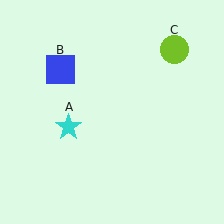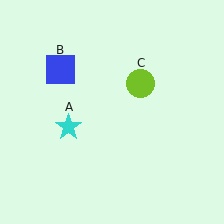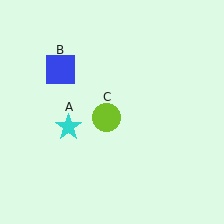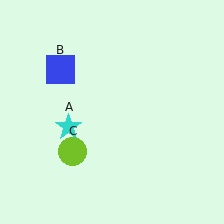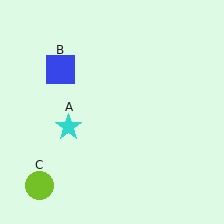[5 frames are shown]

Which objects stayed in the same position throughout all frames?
Cyan star (object A) and blue square (object B) remained stationary.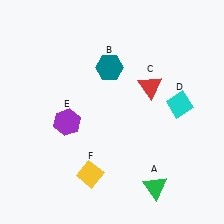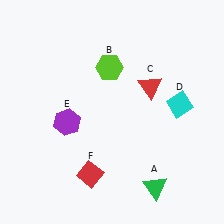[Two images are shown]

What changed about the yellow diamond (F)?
In Image 1, F is yellow. In Image 2, it changed to red.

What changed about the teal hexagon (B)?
In Image 1, B is teal. In Image 2, it changed to lime.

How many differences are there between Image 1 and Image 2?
There are 2 differences between the two images.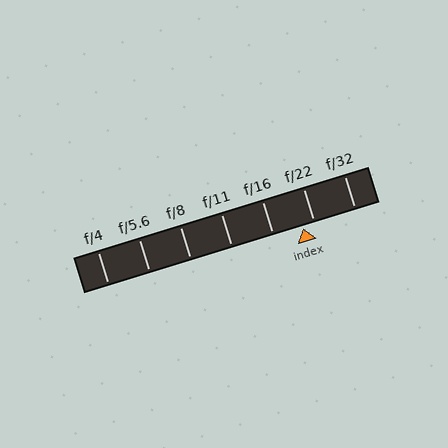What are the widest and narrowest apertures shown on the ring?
The widest aperture shown is f/4 and the narrowest is f/32.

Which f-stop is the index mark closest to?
The index mark is closest to f/22.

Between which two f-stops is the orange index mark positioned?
The index mark is between f/16 and f/22.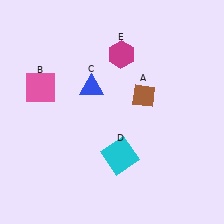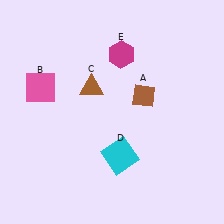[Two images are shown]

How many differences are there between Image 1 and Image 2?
There is 1 difference between the two images.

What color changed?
The triangle (C) changed from blue in Image 1 to brown in Image 2.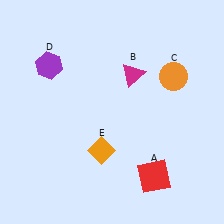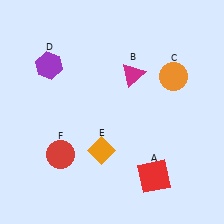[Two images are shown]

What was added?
A red circle (F) was added in Image 2.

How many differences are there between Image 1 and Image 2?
There is 1 difference between the two images.